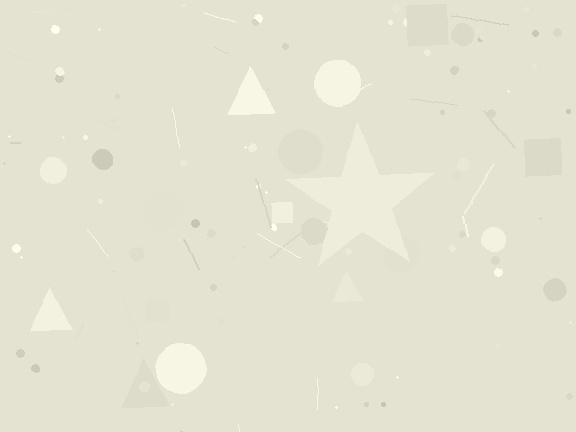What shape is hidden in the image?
A star is hidden in the image.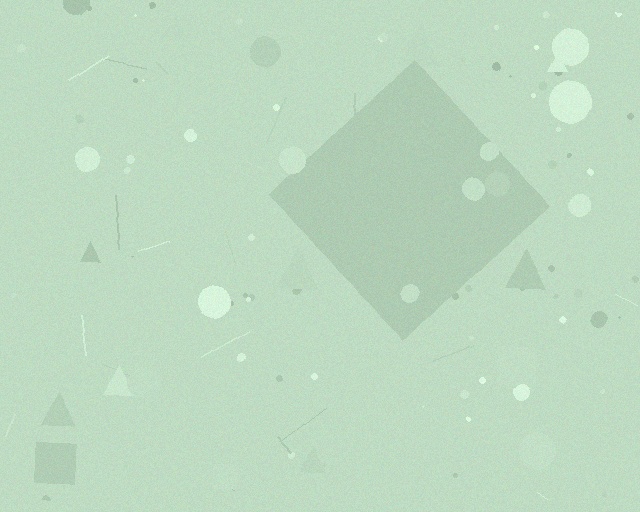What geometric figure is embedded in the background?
A diamond is embedded in the background.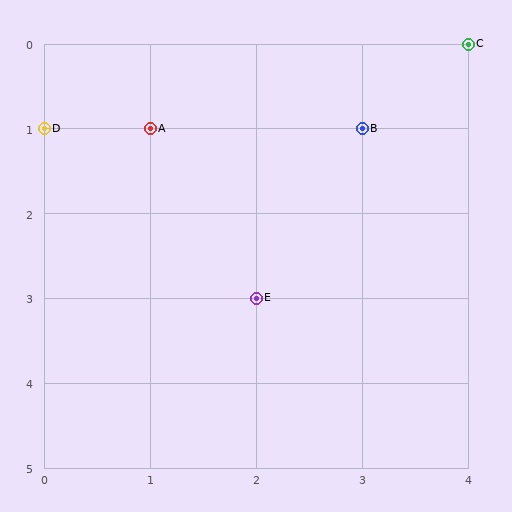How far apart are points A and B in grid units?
Points A and B are 2 columns apart.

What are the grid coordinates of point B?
Point B is at grid coordinates (3, 1).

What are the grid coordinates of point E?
Point E is at grid coordinates (2, 3).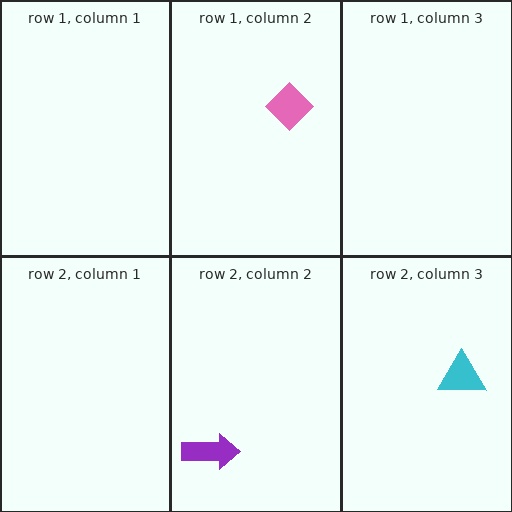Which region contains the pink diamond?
The row 1, column 2 region.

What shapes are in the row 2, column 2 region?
The purple arrow.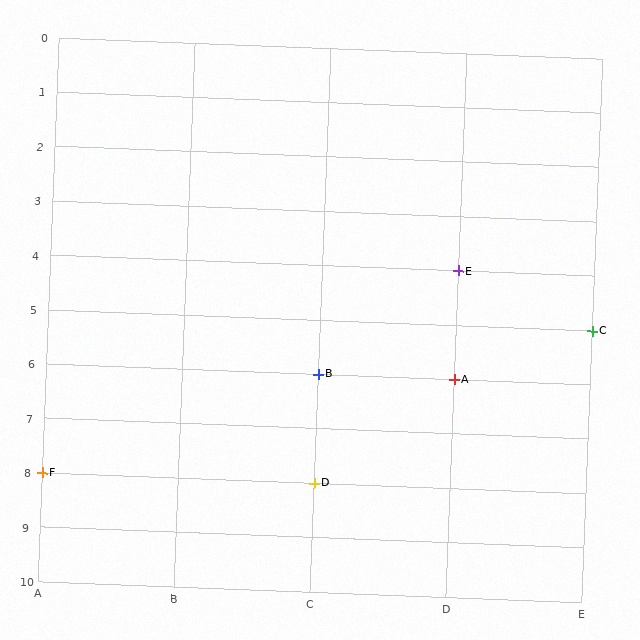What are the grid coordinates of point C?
Point C is at grid coordinates (E, 5).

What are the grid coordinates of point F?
Point F is at grid coordinates (A, 8).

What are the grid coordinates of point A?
Point A is at grid coordinates (D, 6).